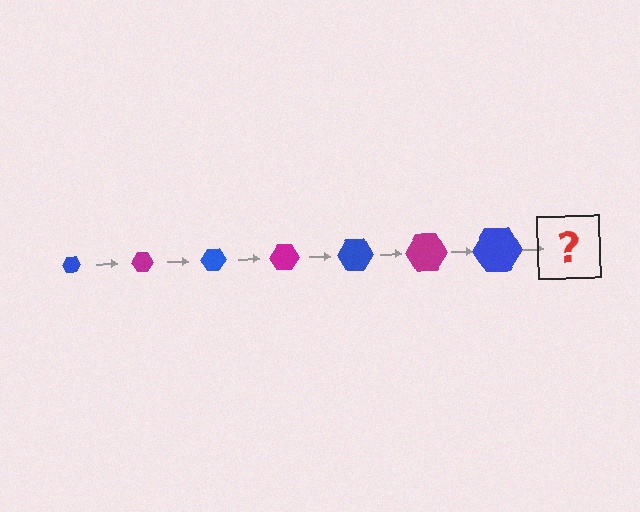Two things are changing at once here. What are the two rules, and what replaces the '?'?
The two rules are that the hexagon grows larger each step and the color cycles through blue and magenta. The '?' should be a magenta hexagon, larger than the previous one.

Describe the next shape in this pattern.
It should be a magenta hexagon, larger than the previous one.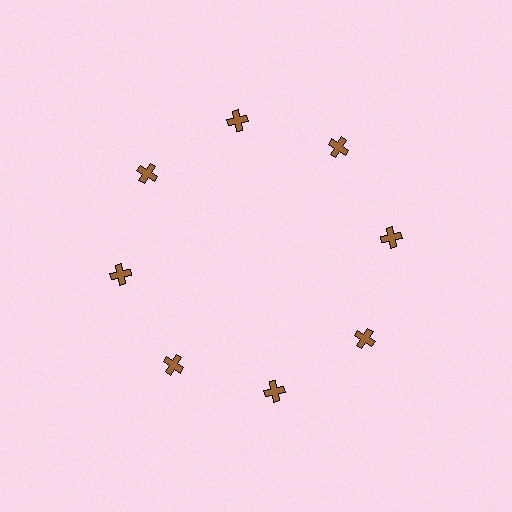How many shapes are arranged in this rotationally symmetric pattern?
There are 8 shapes, arranged in 8 groups of 1.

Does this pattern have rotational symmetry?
Yes, this pattern has 8-fold rotational symmetry. It looks the same after rotating 45 degrees around the center.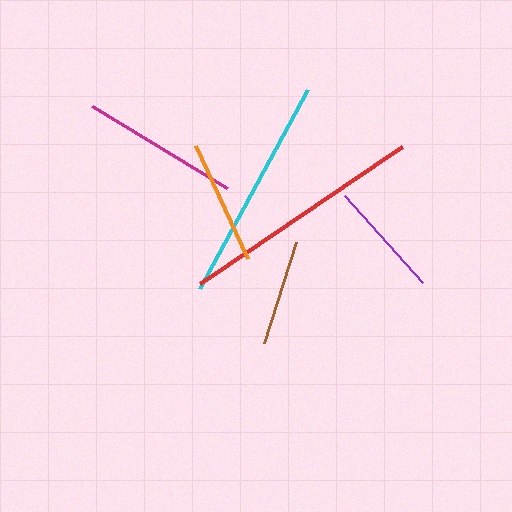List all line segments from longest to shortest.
From longest to shortest: red, cyan, magenta, orange, purple, brown.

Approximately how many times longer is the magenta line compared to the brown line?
The magenta line is approximately 1.5 times the length of the brown line.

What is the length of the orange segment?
The orange segment is approximately 125 pixels long.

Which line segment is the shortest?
The brown line is the shortest at approximately 106 pixels.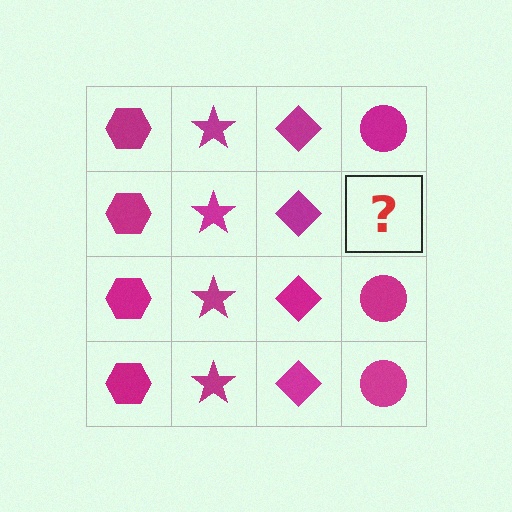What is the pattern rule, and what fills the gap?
The rule is that each column has a consistent shape. The gap should be filled with a magenta circle.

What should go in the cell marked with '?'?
The missing cell should contain a magenta circle.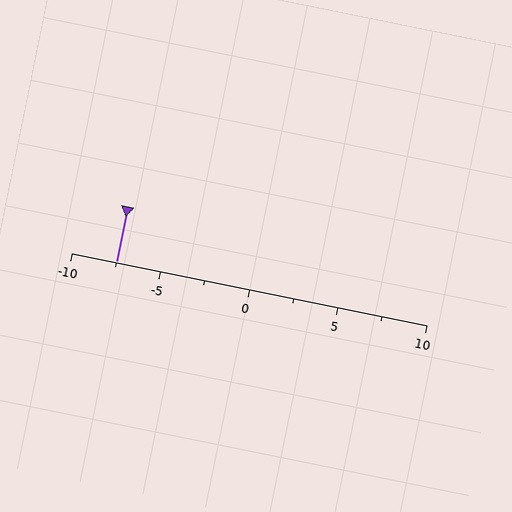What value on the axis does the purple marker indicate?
The marker indicates approximately -7.5.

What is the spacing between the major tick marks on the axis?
The major ticks are spaced 5 apart.